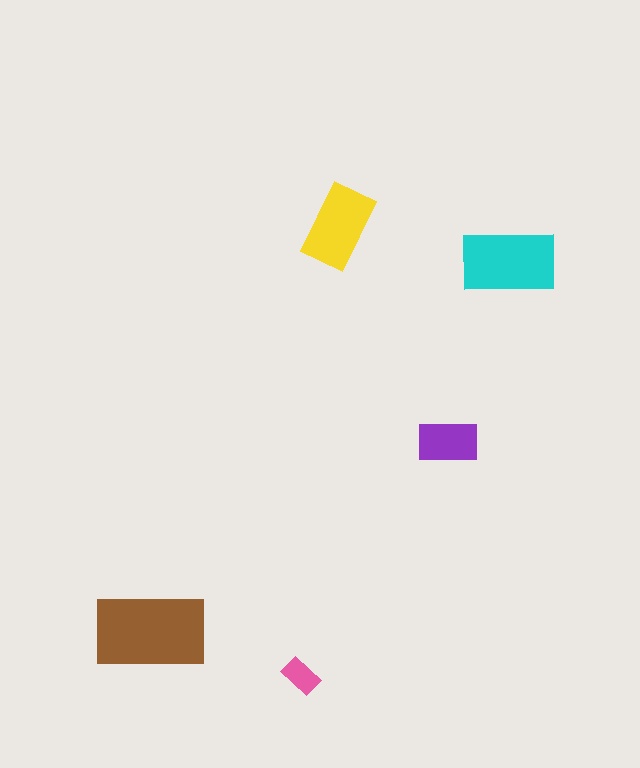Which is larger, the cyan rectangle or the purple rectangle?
The cyan one.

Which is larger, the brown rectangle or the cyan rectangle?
The brown one.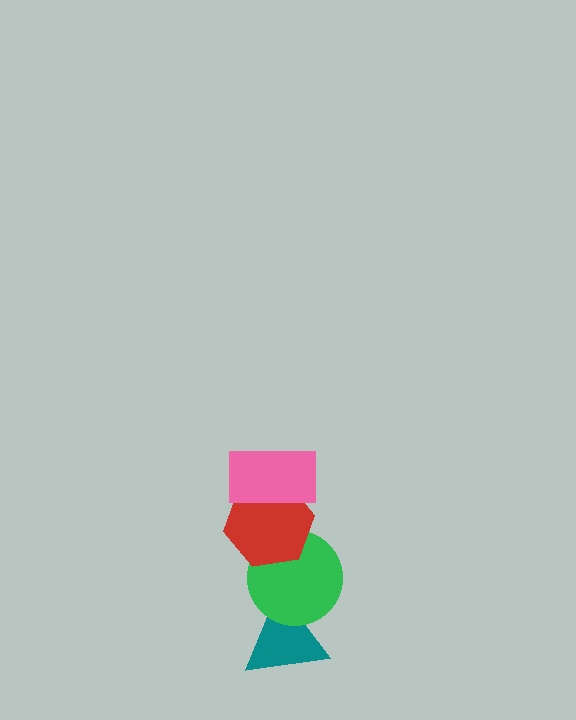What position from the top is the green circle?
The green circle is 3rd from the top.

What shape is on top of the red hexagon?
The pink rectangle is on top of the red hexagon.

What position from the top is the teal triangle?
The teal triangle is 4th from the top.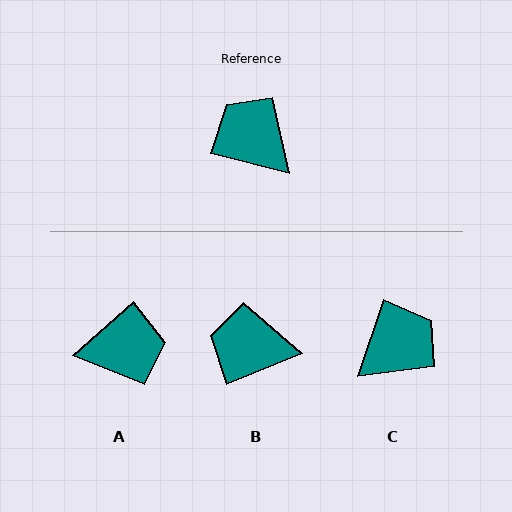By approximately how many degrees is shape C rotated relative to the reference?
Approximately 95 degrees clockwise.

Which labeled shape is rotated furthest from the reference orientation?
A, about 125 degrees away.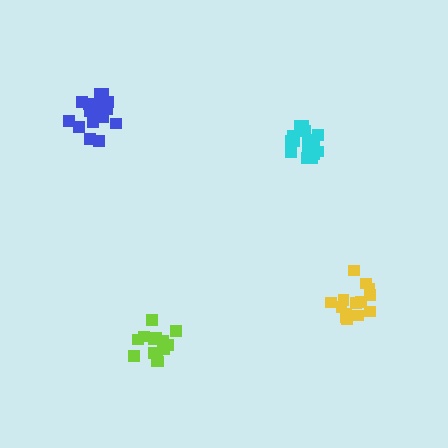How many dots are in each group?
Group 1: 19 dots, Group 2: 14 dots, Group 3: 14 dots, Group 4: 16 dots (63 total).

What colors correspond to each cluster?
The clusters are colored: blue, yellow, lime, cyan.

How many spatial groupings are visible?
There are 4 spatial groupings.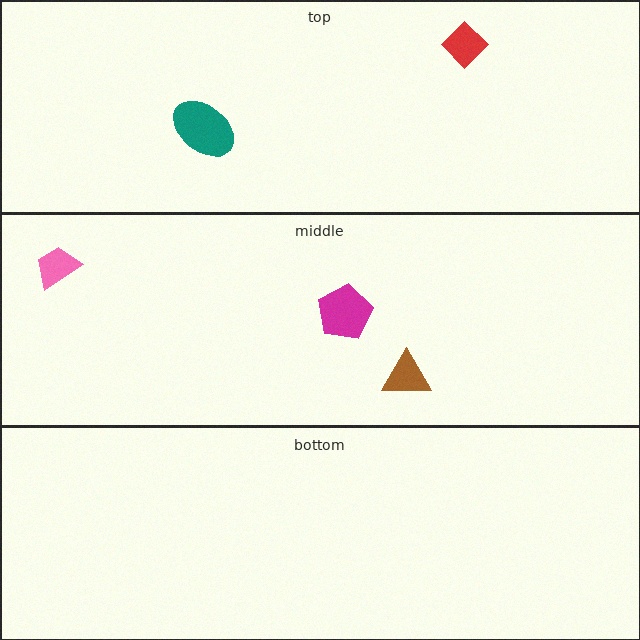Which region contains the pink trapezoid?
The middle region.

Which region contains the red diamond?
The top region.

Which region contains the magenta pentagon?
The middle region.